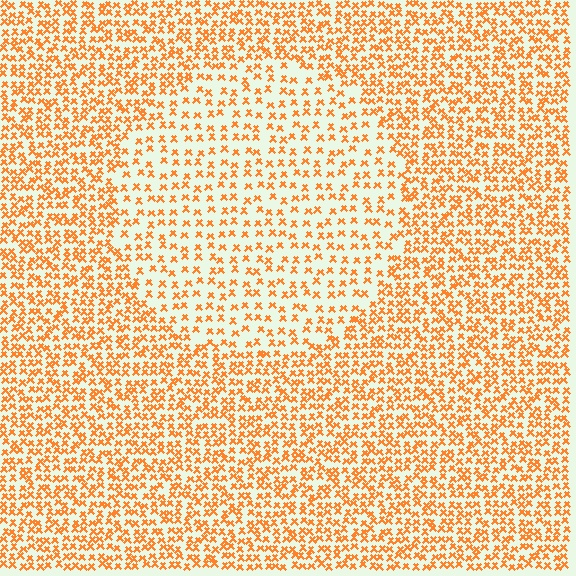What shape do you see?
I see a circle.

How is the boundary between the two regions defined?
The boundary is defined by a change in element density (approximately 1.9x ratio). All elements are the same color, size, and shape.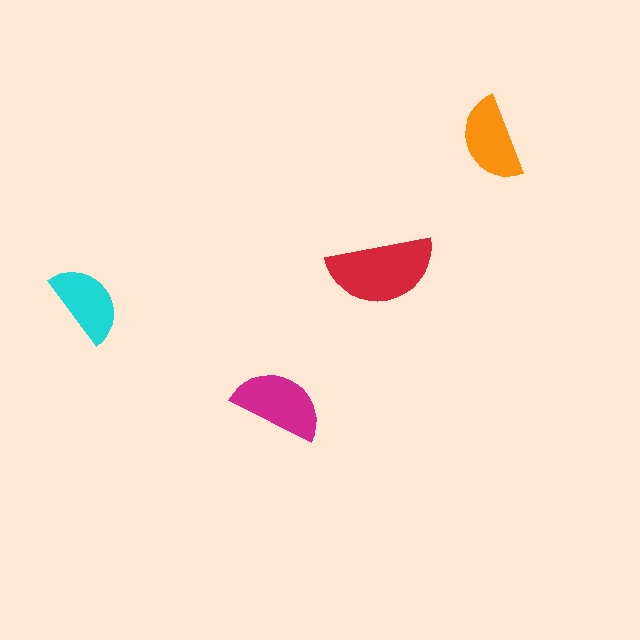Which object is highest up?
The orange semicircle is topmost.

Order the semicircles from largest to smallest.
the red one, the magenta one, the orange one, the cyan one.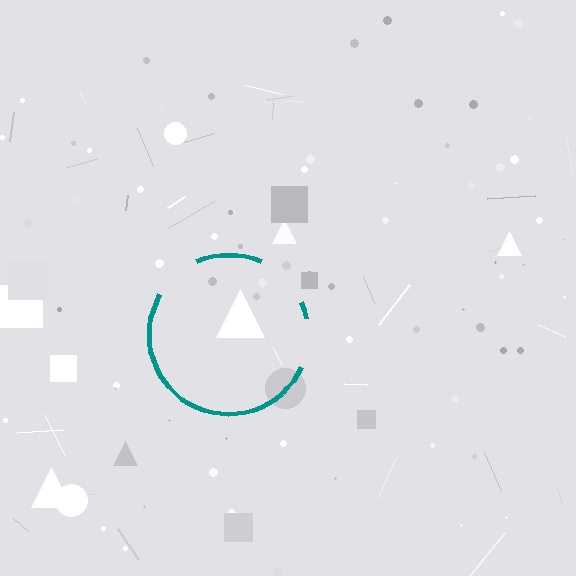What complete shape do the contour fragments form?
The contour fragments form a circle.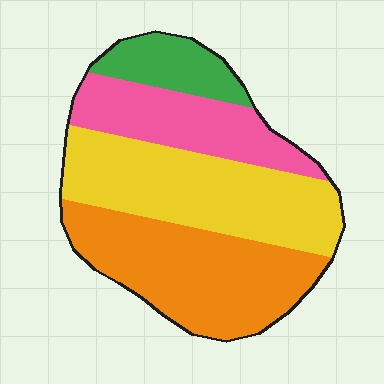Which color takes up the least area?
Green, at roughly 10%.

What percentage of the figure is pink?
Pink takes up about one fifth (1/5) of the figure.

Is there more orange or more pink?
Orange.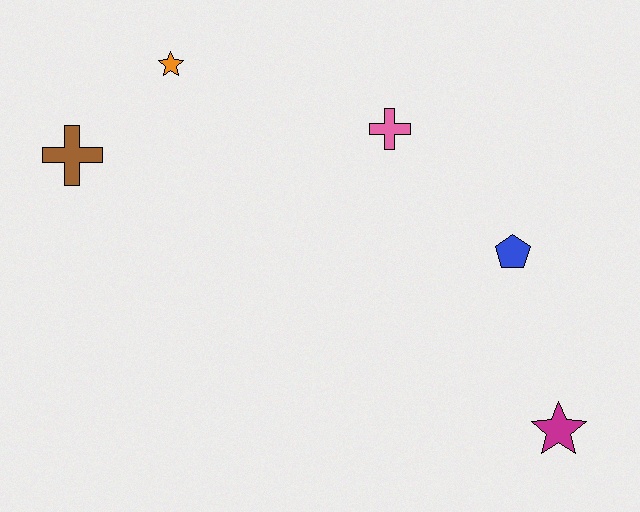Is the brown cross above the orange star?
No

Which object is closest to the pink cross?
The blue pentagon is closest to the pink cross.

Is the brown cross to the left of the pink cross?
Yes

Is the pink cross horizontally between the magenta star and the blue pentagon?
No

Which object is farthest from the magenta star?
The brown cross is farthest from the magenta star.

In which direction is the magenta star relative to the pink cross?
The magenta star is below the pink cross.